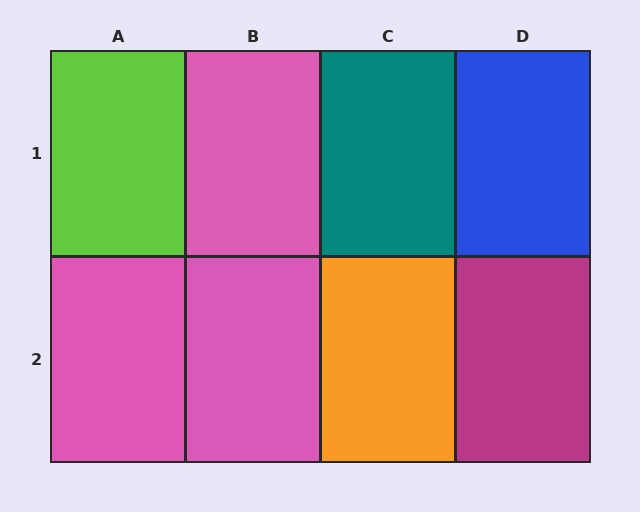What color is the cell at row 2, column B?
Pink.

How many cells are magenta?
1 cell is magenta.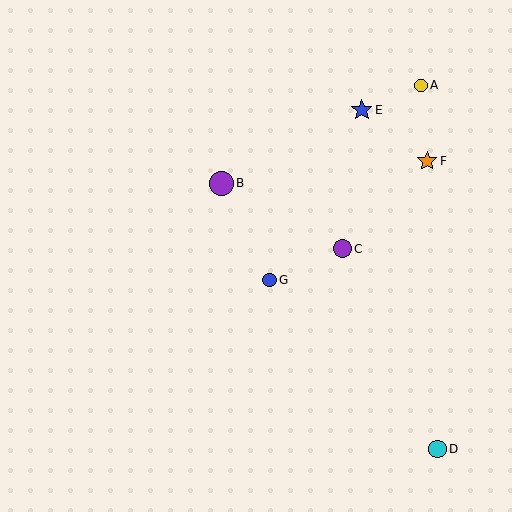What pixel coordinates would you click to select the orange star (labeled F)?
Click at (427, 161) to select the orange star F.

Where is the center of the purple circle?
The center of the purple circle is at (221, 183).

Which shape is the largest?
The purple circle (labeled B) is the largest.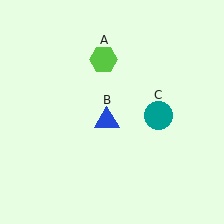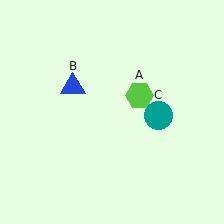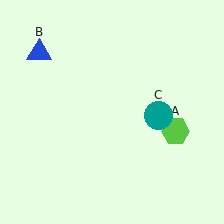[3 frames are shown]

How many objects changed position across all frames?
2 objects changed position: lime hexagon (object A), blue triangle (object B).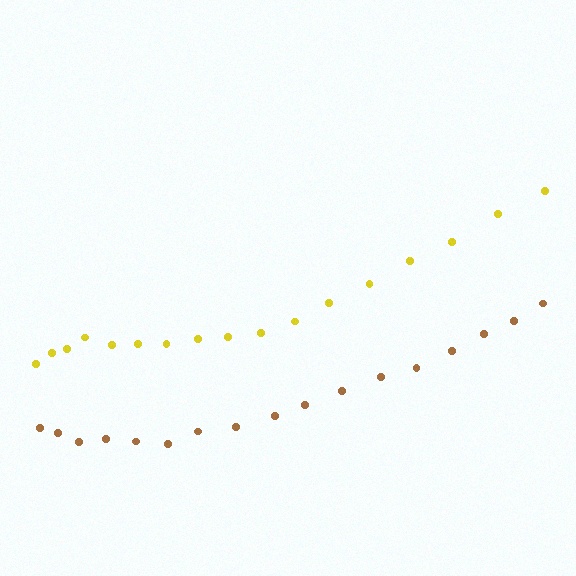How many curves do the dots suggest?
There are 2 distinct paths.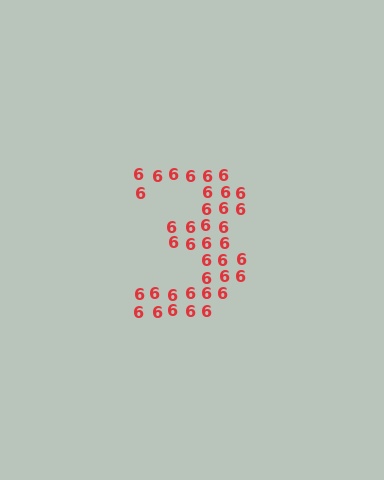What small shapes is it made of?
It is made of small digit 6's.